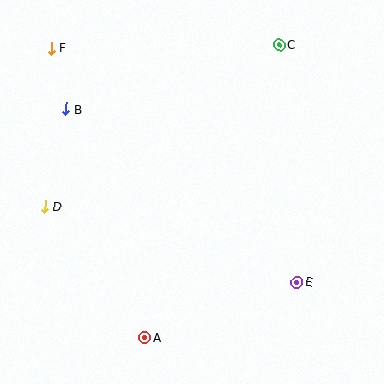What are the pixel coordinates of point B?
Point B is at (66, 109).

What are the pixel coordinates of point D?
Point D is at (45, 207).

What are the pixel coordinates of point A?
Point A is at (145, 338).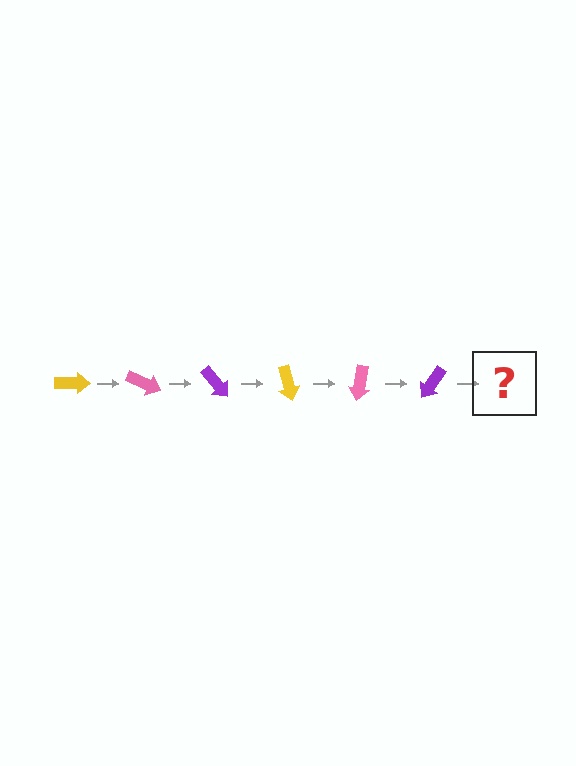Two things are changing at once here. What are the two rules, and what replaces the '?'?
The two rules are that it rotates 25 degrees each step and the color cycles through yellow, pink, and purple. The '?' should be a yellow arrow, rotated 150 degrees from the start.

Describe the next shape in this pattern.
It should be a yellow arrow, rotated 150 degrees from the start.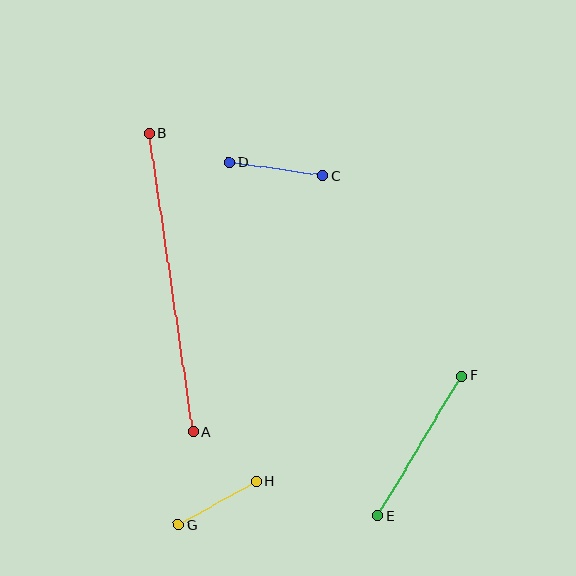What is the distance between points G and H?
The distance is approximately 89 pixels.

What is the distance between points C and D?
The distance is approximately 94 pixels.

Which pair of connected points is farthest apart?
Points A and B are farthest apart.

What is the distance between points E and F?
The distance is approximately 163 pixels.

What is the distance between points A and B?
The distance is approximately 301 pixels.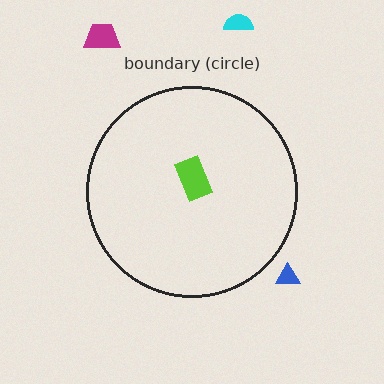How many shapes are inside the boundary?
1 inside, 3 outside.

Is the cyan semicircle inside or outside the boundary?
Outside.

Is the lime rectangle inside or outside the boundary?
Inside.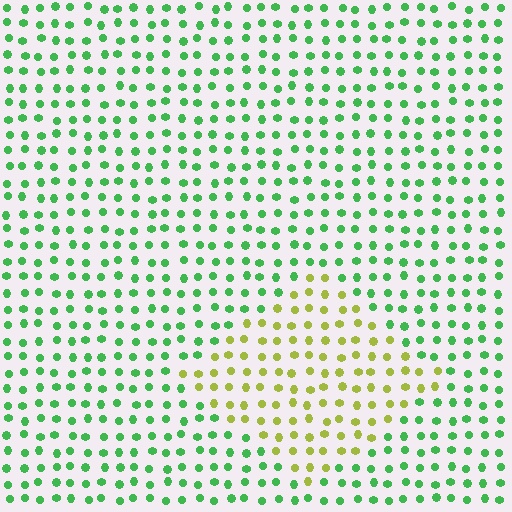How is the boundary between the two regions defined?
The boundary is defined purely by a slight shift in hue (about 56 degrees). Spacing, size, and orientation are identical on both sides.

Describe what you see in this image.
The image is filled with small green elements in a uniform arrangement. A diamond-shaped region is visible where the elements are tinted to a slightly different hue, forming a subtle color boundary.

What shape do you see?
I see a diamond.